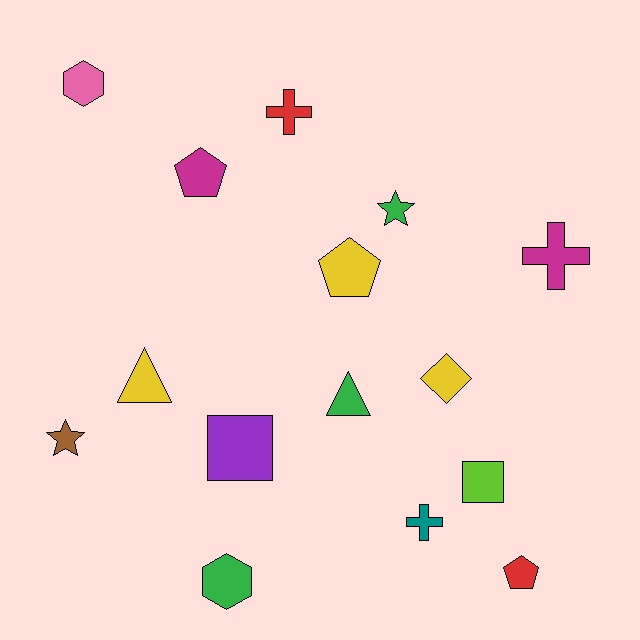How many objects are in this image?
There are 15 objects.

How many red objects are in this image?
There are 2 red objects.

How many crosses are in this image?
There are 3 crosses.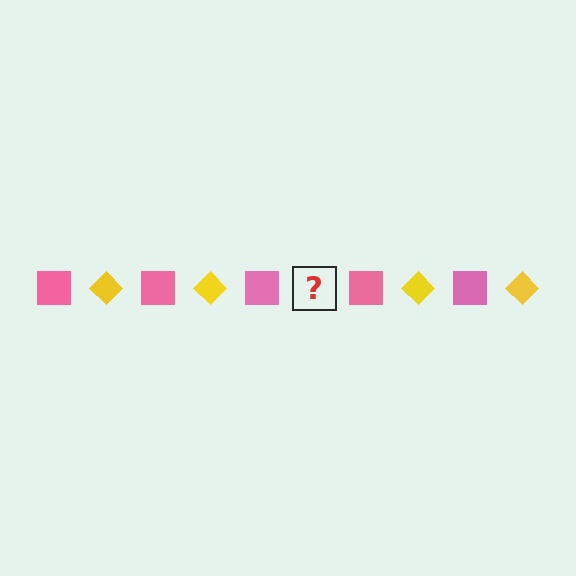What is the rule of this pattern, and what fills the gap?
The rule is that the pattern alternates between pink square and yellow diamond. The gap should be filled with a yellow diamond.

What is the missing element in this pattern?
The missing element is a yellow diamond.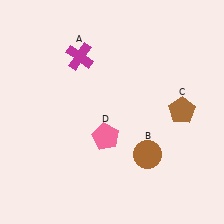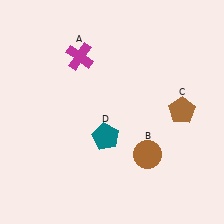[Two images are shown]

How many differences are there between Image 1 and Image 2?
There is 1 difference between the two images.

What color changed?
The pentagon (D) changed from pink in Image 1 to teal in Image 2.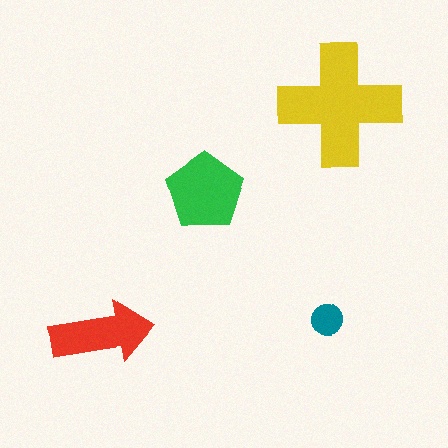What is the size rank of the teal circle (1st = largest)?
4th.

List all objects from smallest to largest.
The teal circle, the red arrow, the green pentagon, the yellow cross.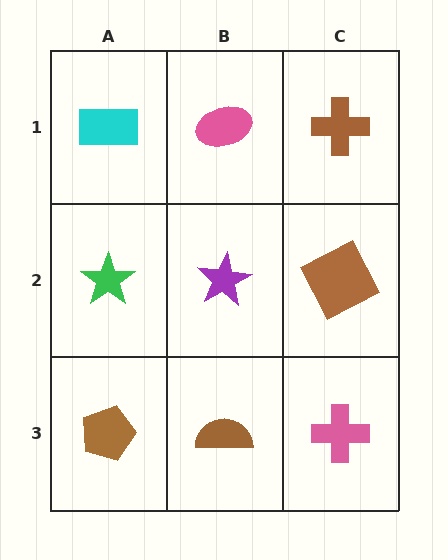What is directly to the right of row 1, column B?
A brown cross.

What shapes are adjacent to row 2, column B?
A pink ellipse (row 1, column B), a brown semicircle (row 3, column B), a green star (row 2, column A), a brown square (row 2, column C).